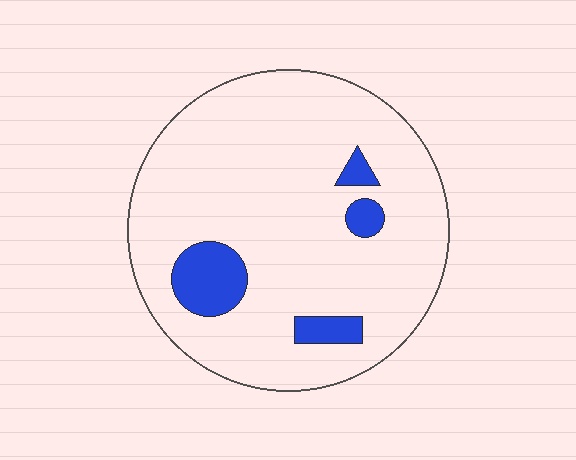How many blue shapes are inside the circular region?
4.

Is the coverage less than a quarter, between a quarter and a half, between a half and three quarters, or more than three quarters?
Less than a quarter.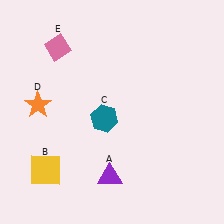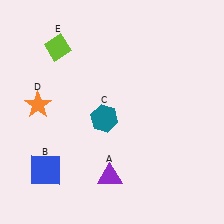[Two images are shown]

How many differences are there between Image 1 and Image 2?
There are 2 differences between the two images.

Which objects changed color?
B changed from yellow to blue. E changed from pink to lime.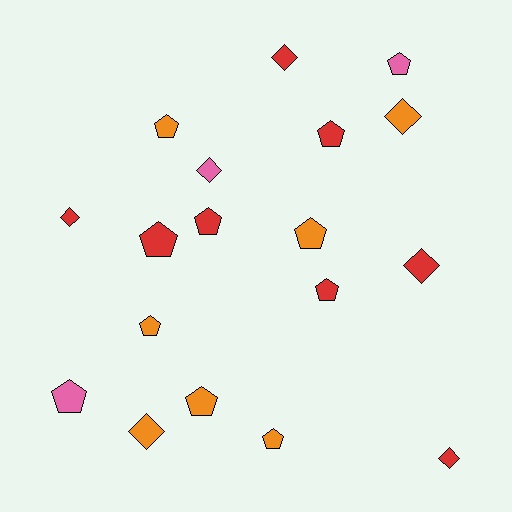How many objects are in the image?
There are 18 objects.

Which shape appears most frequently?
Pentagon, with 11 objects.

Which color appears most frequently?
Red, with 8 objects.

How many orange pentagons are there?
There are 5 orange pentagons.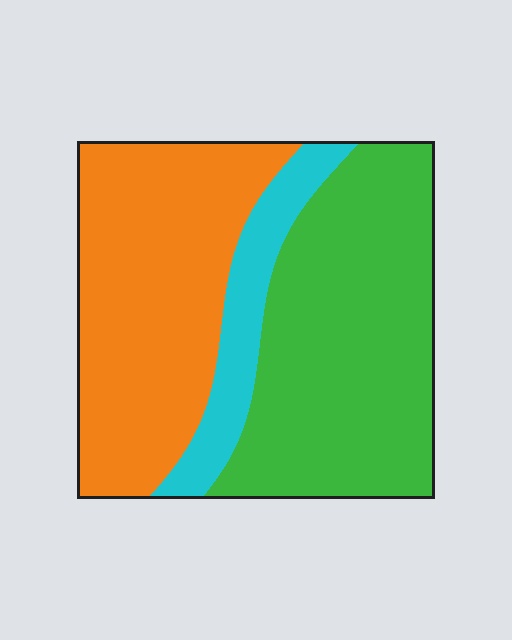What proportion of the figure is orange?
Orange takes up about two fifths (2/5) of the figure.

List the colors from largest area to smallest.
From largest to smallest: green, orange, cyan.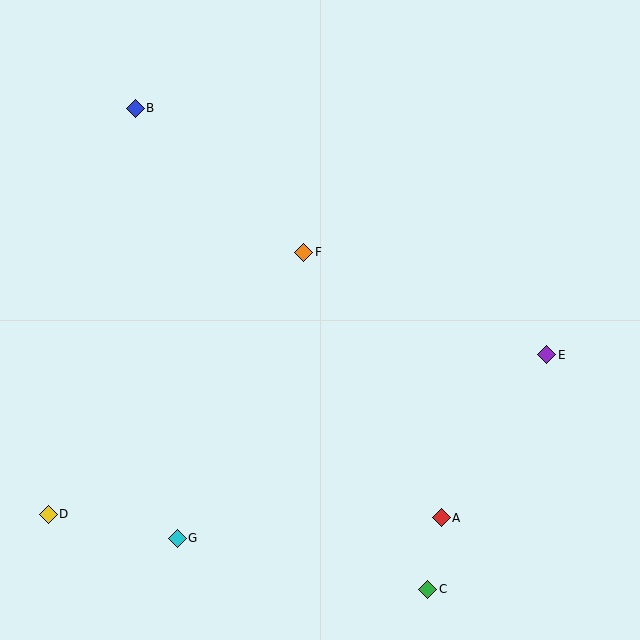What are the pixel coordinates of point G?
Point G is at (177, 538).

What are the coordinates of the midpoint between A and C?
The midpoint between A and C is at (434, 553).